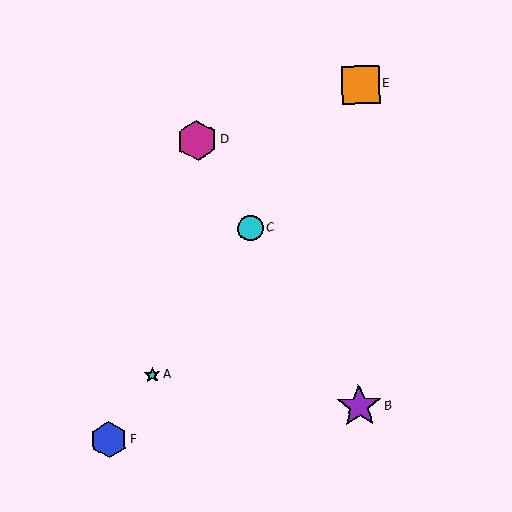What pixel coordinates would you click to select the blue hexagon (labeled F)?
Click at (109, 440) to select the blue hexagon F.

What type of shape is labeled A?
Shape A is a cyan star.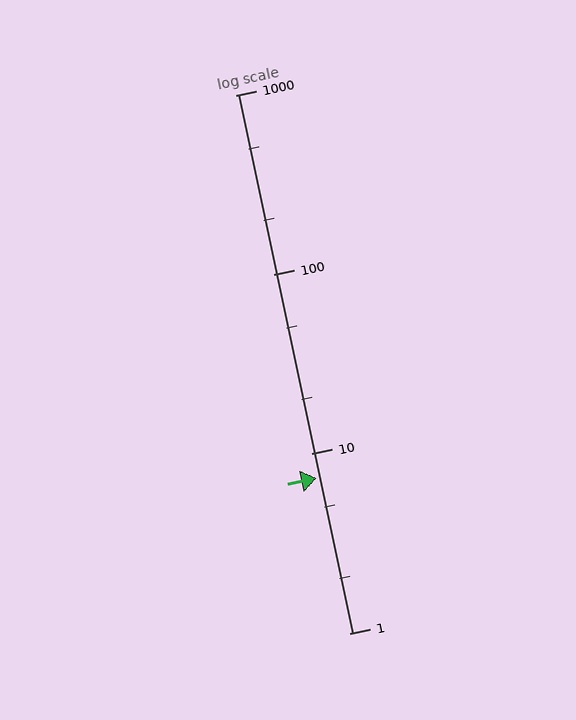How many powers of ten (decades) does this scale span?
The scale spans 3 decades, from 1 to 1000.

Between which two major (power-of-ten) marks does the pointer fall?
The pointer is between 1 and 10.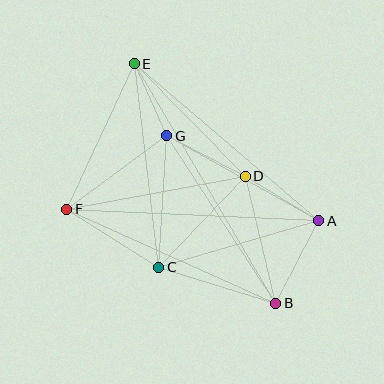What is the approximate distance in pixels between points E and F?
The distance between E and F is approximately 161 pixels.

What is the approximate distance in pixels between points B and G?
The distance between B and G is approximately 200 pixels.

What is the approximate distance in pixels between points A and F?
The distance between A and F is approximately 252 pixels.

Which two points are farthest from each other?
Points B and E are farthest from each other.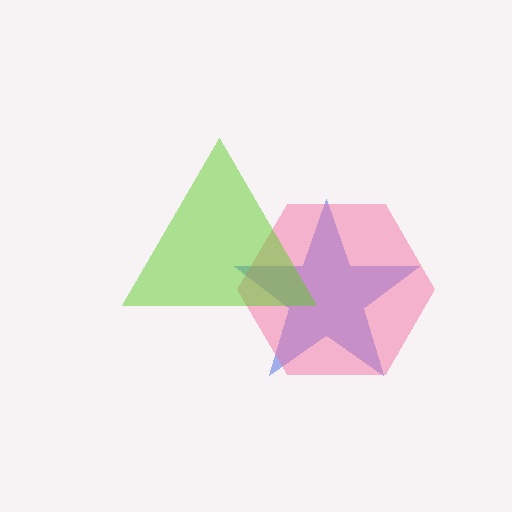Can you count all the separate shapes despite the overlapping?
Yes, there are 3 separate shapes.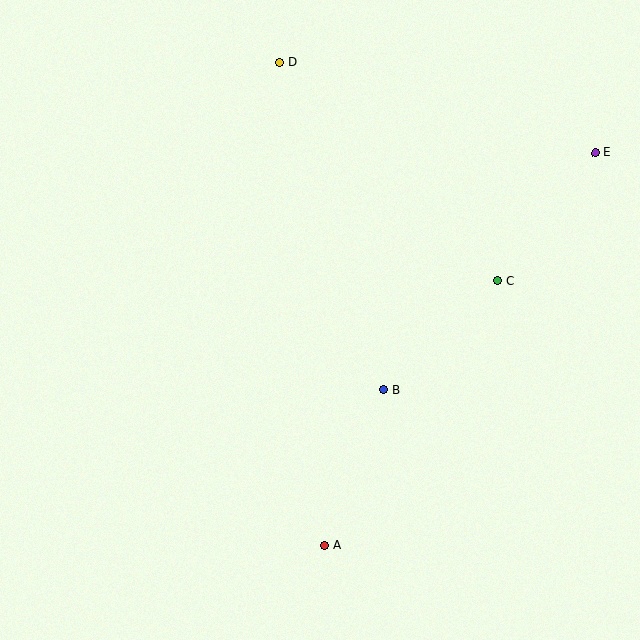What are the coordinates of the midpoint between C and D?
The midpoint between C and D is at (389, 172).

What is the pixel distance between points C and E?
The distance between C and E is 161 pixels.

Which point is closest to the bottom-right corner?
Point A is closest to the bottom-right corner.